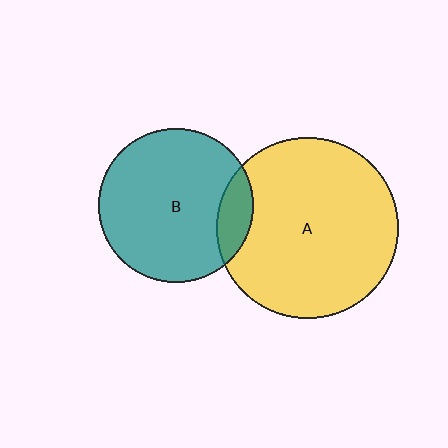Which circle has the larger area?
Circle A (yellow).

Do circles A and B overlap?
Yes.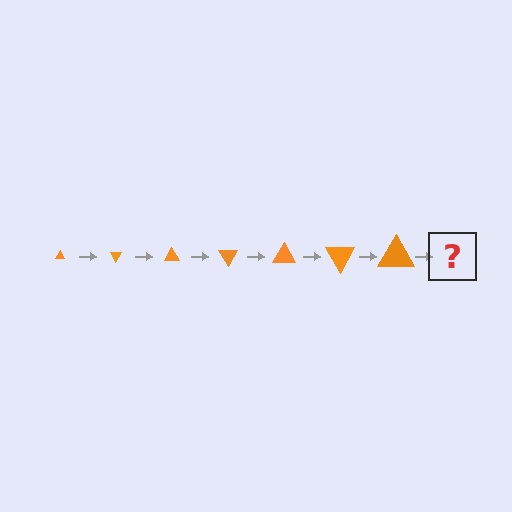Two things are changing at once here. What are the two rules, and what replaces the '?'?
The two rules are that the triangle grows larger each step and it rotates 60 degrees each step. The '?' should be a triangle, larger than the previous one and rotated 420 degrees from the start.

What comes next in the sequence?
The next element should be a triangle, larger than the previous one and rotated 420 degrees from the start.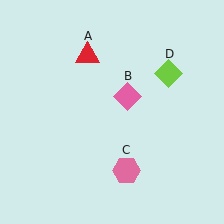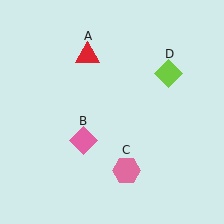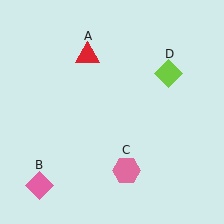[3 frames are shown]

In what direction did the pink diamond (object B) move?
The pink diamond (object B) moved down and to the left.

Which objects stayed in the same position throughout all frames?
Red triangle (object A) and pink hexagon (object C) and lime diamond (object D) remained stationary.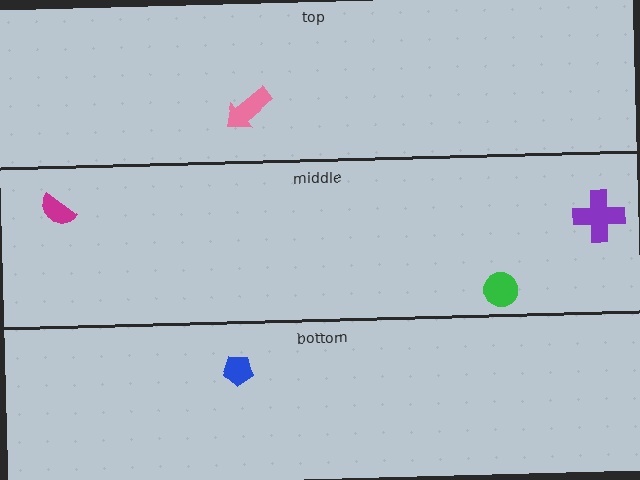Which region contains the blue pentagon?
The bottom region.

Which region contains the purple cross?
The middle region.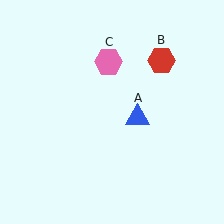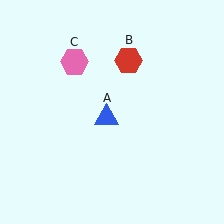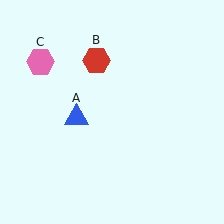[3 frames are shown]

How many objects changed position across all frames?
3 objects changed position: blue triangle (object A), red hexagon (object B), pink hexagon (object C).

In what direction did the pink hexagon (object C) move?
The pink hexagon (object C) moved left.